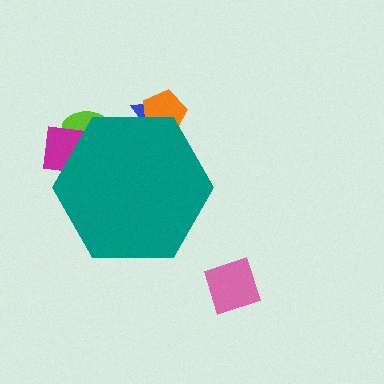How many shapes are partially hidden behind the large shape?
4 shapes are partially hidden.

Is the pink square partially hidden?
No, the pink square is fully visible.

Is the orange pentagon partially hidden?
Yes, the orange pentagon is partially hidden behind the teal hexagon.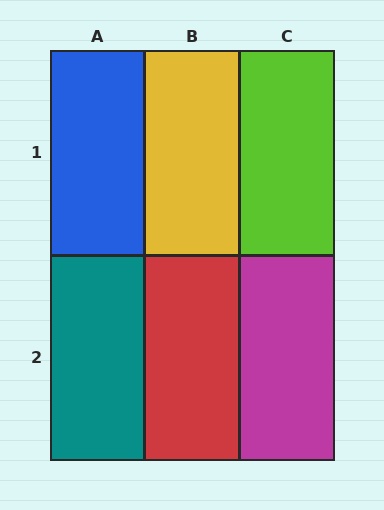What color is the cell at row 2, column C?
Magenta.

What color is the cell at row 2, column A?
Teal.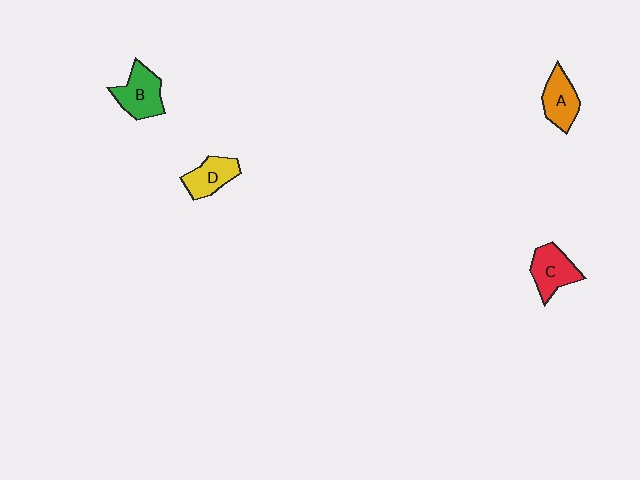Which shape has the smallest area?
Shape D (yellow).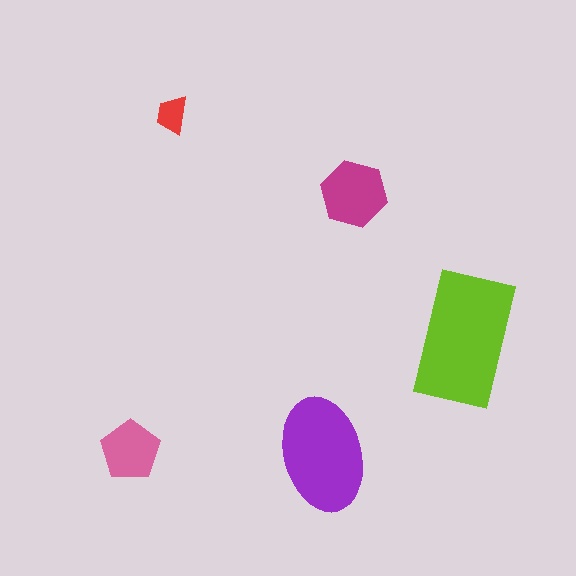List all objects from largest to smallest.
The lime rectangle, the purple ellipse, the magenta hexagon, the pink pentagon, the red trapezoid.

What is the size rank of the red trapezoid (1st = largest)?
5th.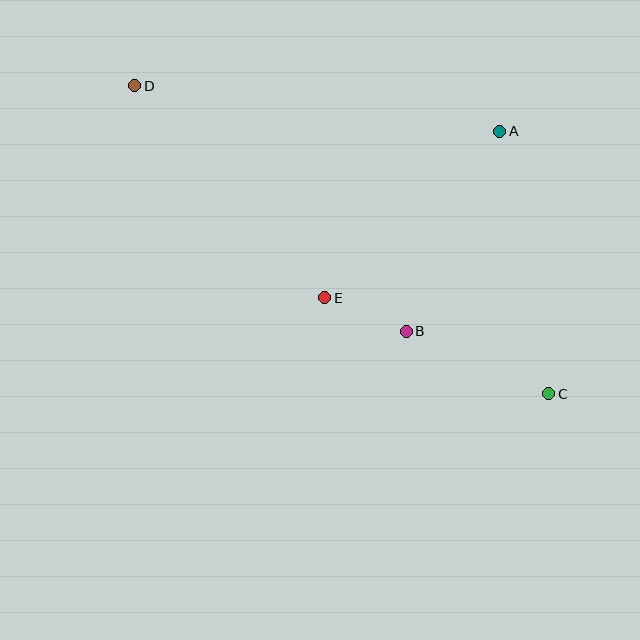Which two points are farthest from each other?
Points C and D are farthest from each other.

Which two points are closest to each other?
Points B and E are closest to each other.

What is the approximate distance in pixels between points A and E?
The distance between A and E is approximately 242 pixels.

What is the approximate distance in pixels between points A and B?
The distance between A and B is approximately 221 pixels.